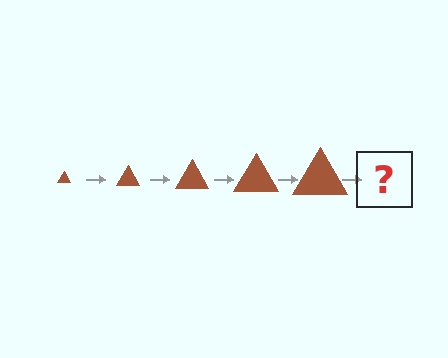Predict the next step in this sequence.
The next step is a brown triangle, larger than the previous one.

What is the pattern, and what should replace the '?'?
The pattern is that the triangle gets progressively larger each step. The '?' should be a brown triangle, larger than the previous one.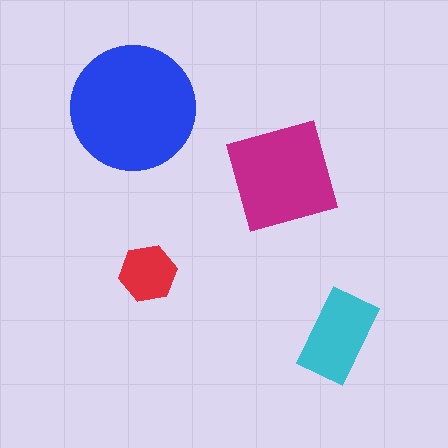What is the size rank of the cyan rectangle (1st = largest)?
3rd.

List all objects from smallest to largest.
The red hexagon, the cyan rectangle, the magenta diamond, the blue circle.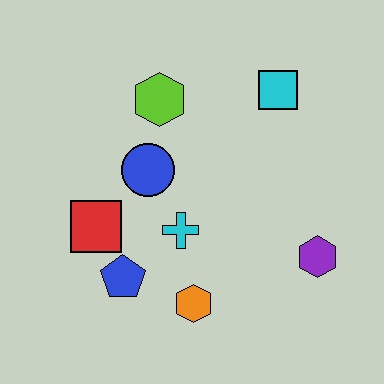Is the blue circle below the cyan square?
Yes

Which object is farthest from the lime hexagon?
The purple hexagon is farthest from the lime hexagon.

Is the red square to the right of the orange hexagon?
No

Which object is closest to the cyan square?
The lime hexagon is closest to the cyan square.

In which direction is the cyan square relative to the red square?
The cyan square is to the right of the red square.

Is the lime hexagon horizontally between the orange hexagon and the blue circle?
Yes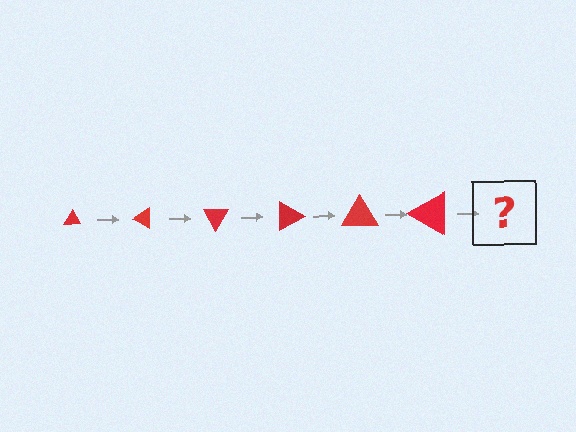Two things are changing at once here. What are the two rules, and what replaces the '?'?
The two rules are that the triangle grows larger each step and it rotates 30 degrees each step. The '?' should be a triangle, larger than the previous one and rotated 180 degrees from the start.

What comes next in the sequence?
The next element should be a triangle, larger than the previous one and rotated 180 degrees from the start.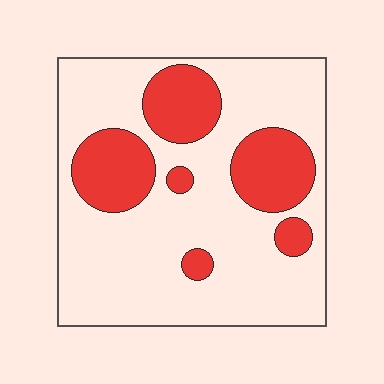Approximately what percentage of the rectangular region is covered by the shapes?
Approximately 25%.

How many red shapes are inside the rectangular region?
6.